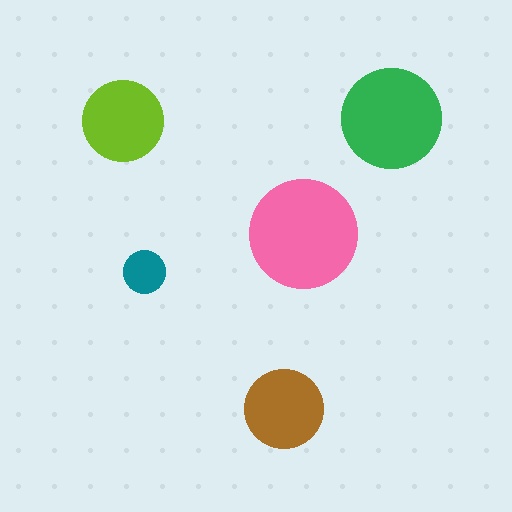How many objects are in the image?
There are 5 objects in the image.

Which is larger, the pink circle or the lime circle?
The pink one.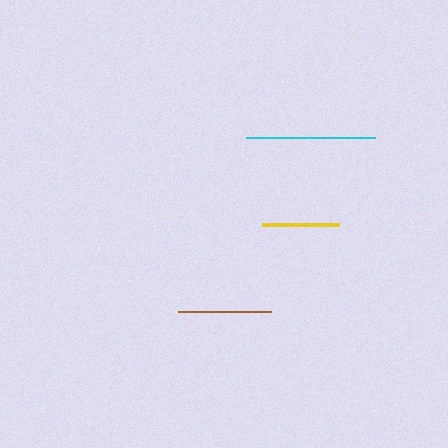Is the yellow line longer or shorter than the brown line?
The brown line is longer than the yellow line.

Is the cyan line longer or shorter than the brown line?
The cyan line is longer than the brown line.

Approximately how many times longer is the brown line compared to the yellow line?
The brown line is approximately 1.2 times the length of the yellow line.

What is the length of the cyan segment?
The cyan segment is approximately 129 pixels long.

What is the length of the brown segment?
The brown segment is approximately 93 pixels long.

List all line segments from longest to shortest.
From longest to shortest: cyan, brown, yellow.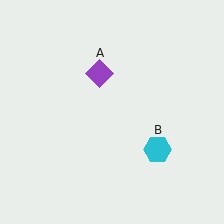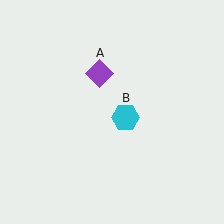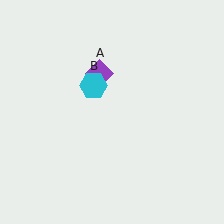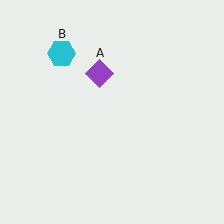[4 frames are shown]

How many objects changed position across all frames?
1 object changed position: cyan hexagon (object B).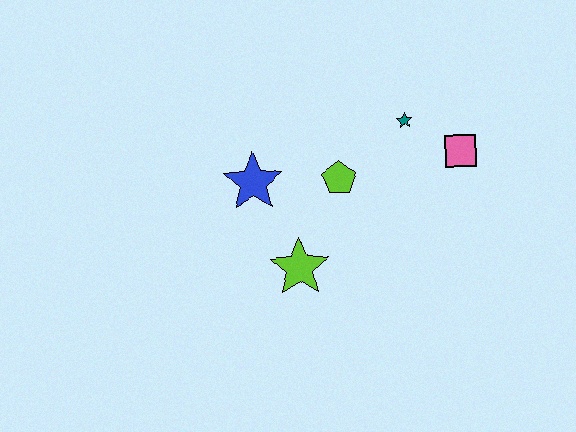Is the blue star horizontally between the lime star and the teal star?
No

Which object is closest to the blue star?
The lime pentagon is closest to the blue star.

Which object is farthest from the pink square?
The blue star is farthest from the pink square.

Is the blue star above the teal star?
No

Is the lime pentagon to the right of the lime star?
Yes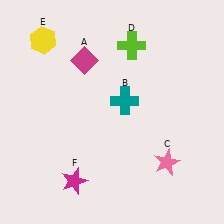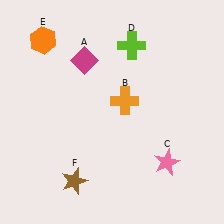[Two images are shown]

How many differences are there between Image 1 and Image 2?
There are 3 differences between the two images.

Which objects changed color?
B changed from teal to orange. E changed from yellow to orange. F changed from magenta to brown.